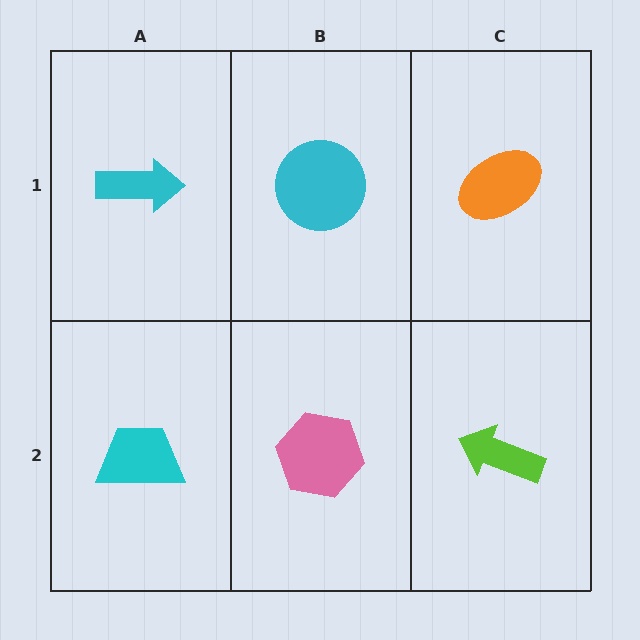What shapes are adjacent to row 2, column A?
A cyan arrow (row 1, column A), a pink hexagon (row 2, column B).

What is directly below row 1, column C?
A lime arrow.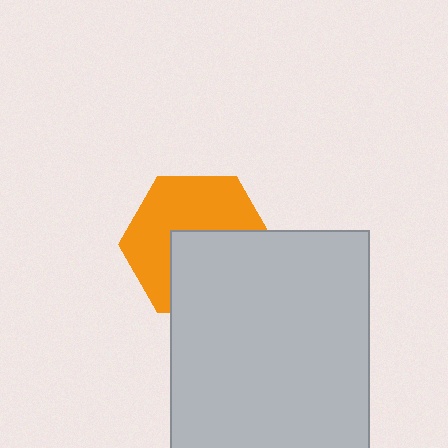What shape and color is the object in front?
The object in front is a light gray rectangle.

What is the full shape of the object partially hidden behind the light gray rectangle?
The partially hidden object is an orange hexagon.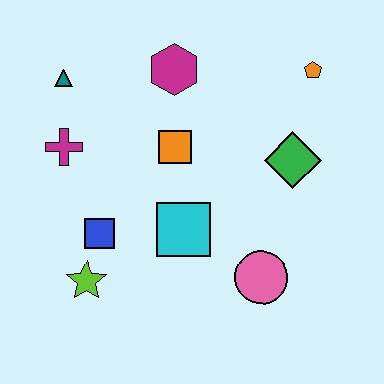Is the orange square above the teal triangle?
No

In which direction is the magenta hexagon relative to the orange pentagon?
The magenta hexagon is to the left of the orange pentagon.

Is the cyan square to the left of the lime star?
No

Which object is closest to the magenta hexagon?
The orange square is closest to the magenta hexagon.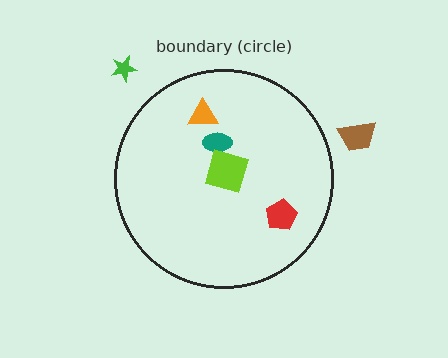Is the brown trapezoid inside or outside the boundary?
Outside.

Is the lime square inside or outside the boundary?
Inside.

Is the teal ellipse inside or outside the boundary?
Inside.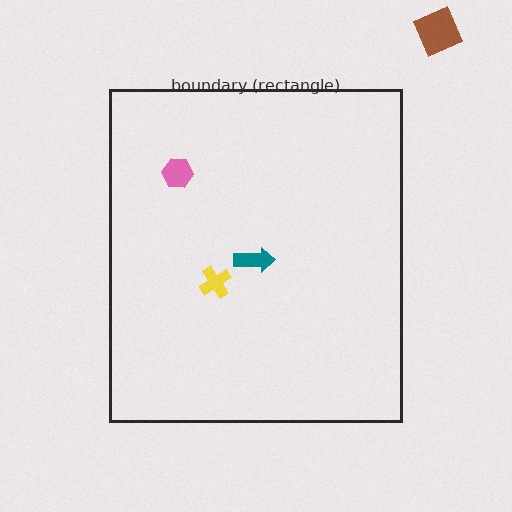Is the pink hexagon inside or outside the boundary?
Inside.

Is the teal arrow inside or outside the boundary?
Inside.